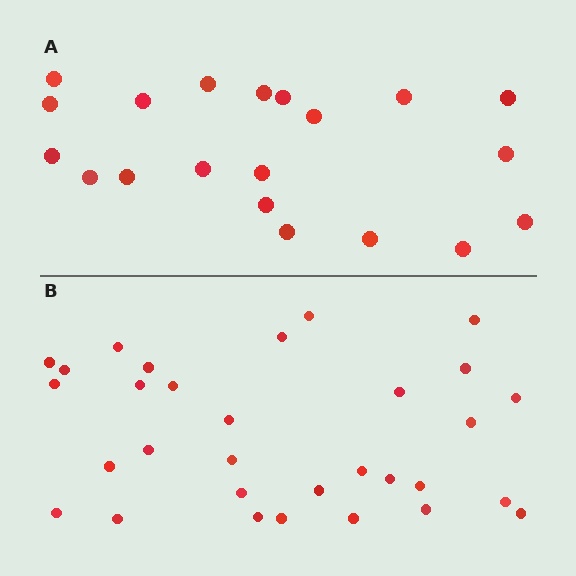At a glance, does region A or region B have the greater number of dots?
Region B (the bottom region) has more dots.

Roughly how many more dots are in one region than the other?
Region B has roughly 12 or so more dots than region A.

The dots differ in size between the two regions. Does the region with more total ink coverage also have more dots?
No. Region A has more total ink coverage because its dots are larger, but region B actually contains more individual dots. Total area can be misleading — the number of items is what matters here.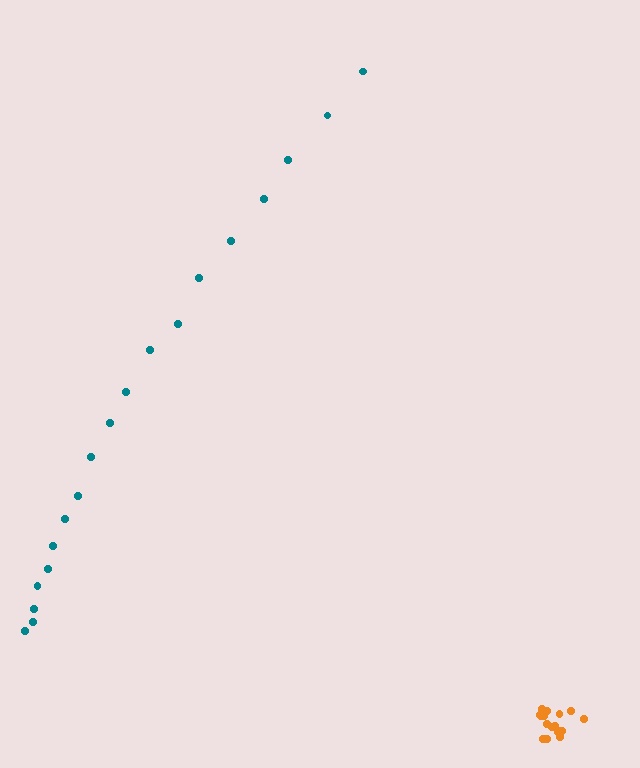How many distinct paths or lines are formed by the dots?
There are 2 distinct paths.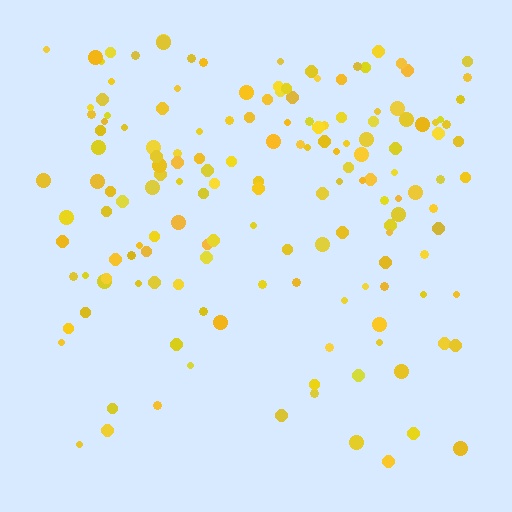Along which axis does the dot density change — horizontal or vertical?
Vertical.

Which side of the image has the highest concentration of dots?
The top.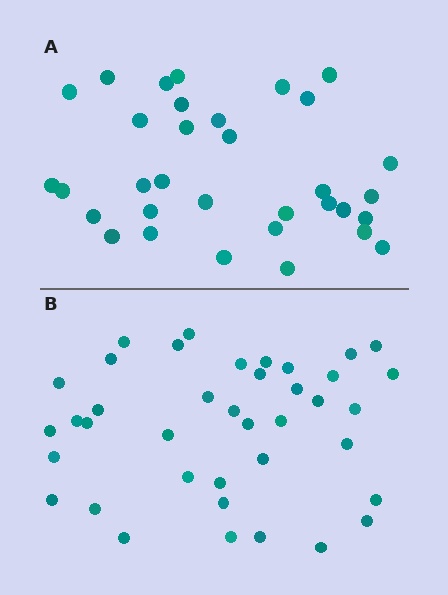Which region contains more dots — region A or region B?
Region B (the bottom region) has more dots.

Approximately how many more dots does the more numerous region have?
Region B has about 6 more dots than region A.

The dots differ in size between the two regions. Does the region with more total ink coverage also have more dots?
No. Region A has more total ink coverage because its dots are larger, but region B actually contains more individual dots. Total area can be misleading — the number of items is what matters here.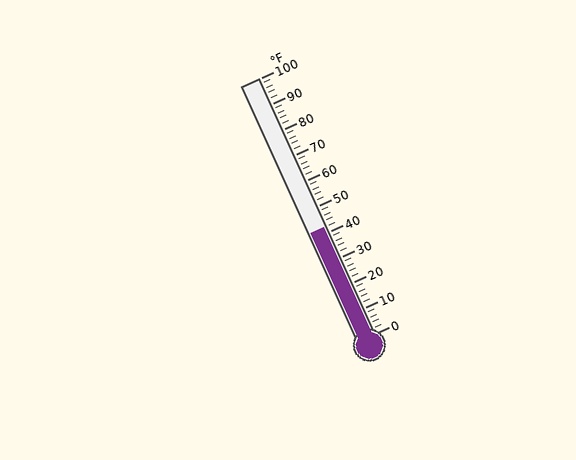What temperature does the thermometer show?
The thermometer shows approximately 42°F.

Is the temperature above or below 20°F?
The temperature is above 20°F.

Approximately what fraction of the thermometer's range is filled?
The thermometer is filled to approximately 40% of its range.